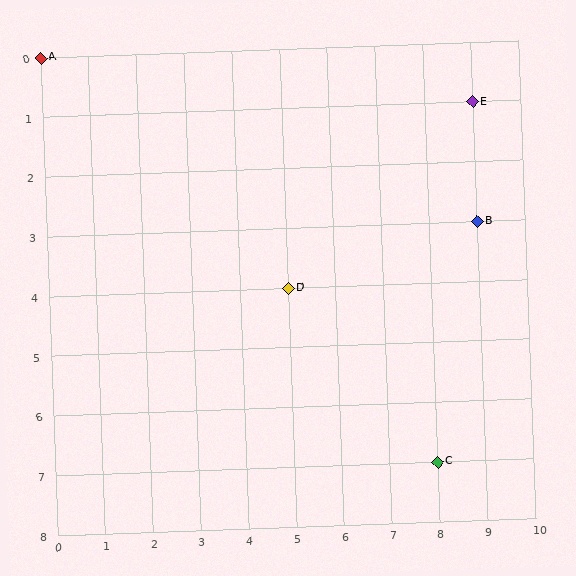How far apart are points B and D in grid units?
Points B and D are 4 columns and 1 row apart (about 4.1 grid units diagonally).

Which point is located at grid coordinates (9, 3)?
Point B is at (9, 3).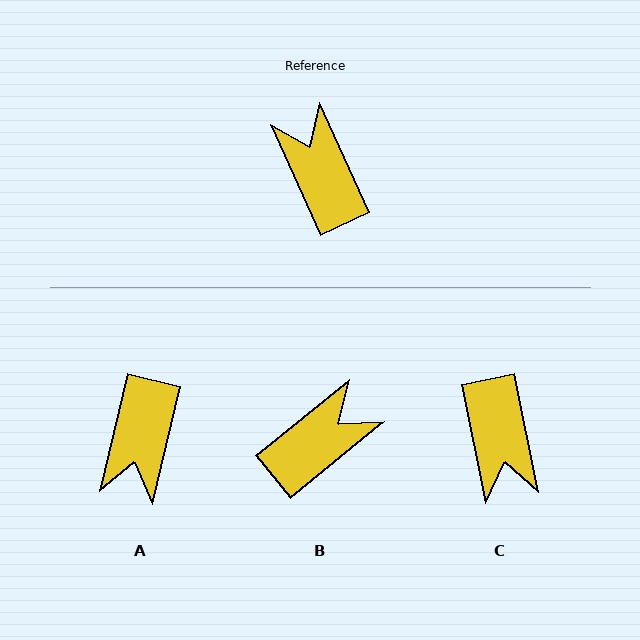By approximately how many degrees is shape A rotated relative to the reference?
Approximately 142 degrees counter-clockwise.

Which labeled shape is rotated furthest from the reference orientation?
C, about 167 degrees away.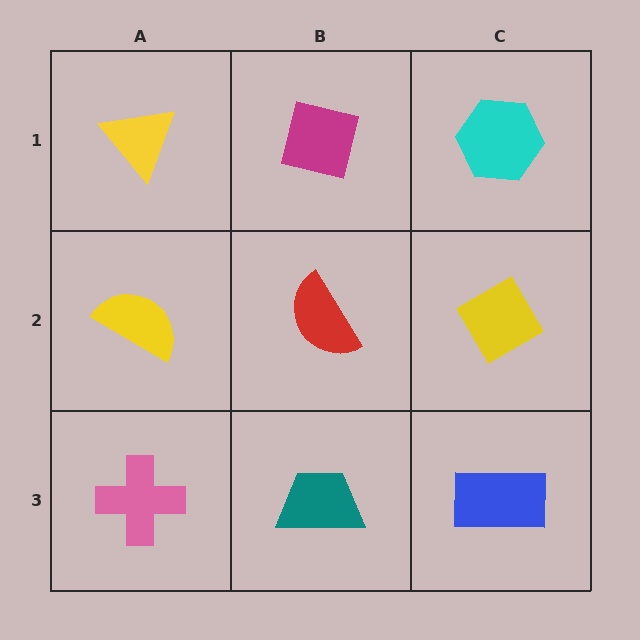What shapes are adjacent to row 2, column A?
A yellow triangle (row 1, column A), a pink cross (row 3, column A), a red semicircle (row 2, column B).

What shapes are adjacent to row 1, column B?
A red semicircle (row 2, column B), a yellow triangle (row 1, column A), a cyan hexagon (row 1, column C).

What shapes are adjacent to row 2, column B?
A magenta square (row 1, column B), a teal trapezoid (row 3, column B), a yellow semicircle (row 2, column A), a yellow diamond (row 2, column C).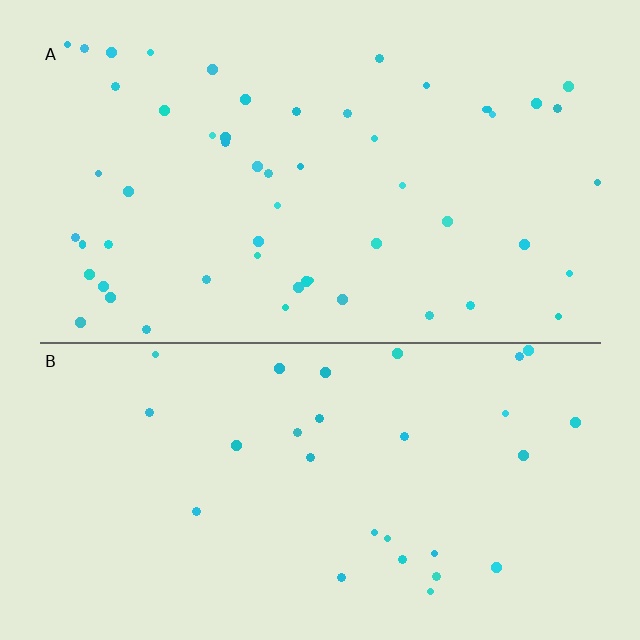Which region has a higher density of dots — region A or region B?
A (the top).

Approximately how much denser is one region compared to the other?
Approximately 1.9× — region A over region B.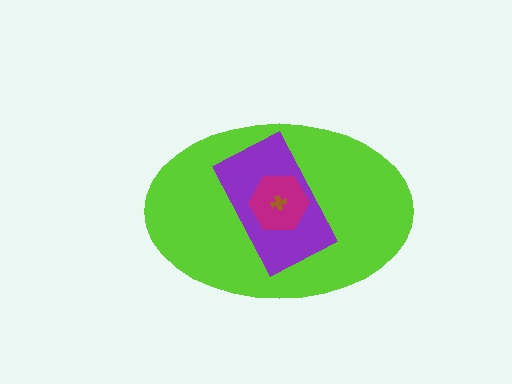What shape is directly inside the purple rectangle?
The magenta hexagon.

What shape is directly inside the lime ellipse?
The purple rectangle.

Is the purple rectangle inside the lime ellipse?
Yes.